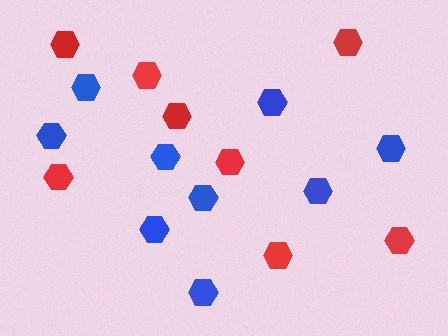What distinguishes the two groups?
There are 2 groups: one group of blue hexagons (9) and one group of red hexagons (8).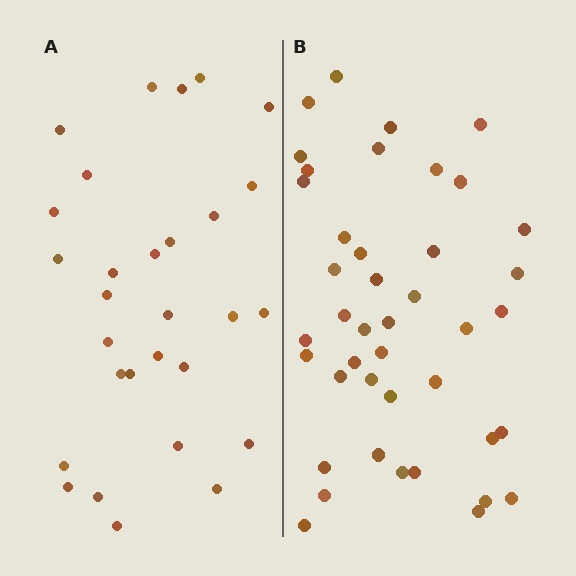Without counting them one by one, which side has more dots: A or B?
Region B (the right region) has more dots.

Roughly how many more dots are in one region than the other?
Region B has approximately 15 more dots than region A.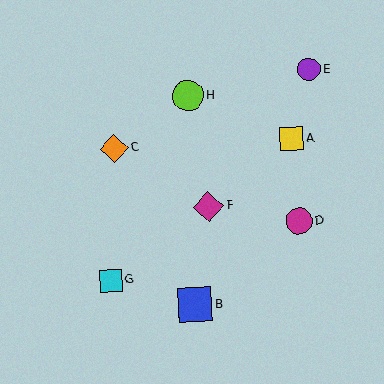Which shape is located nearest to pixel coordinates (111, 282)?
The cyan square (labeled G) at (111, 281) is nearest to that location.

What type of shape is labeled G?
Shape G is a cyan square.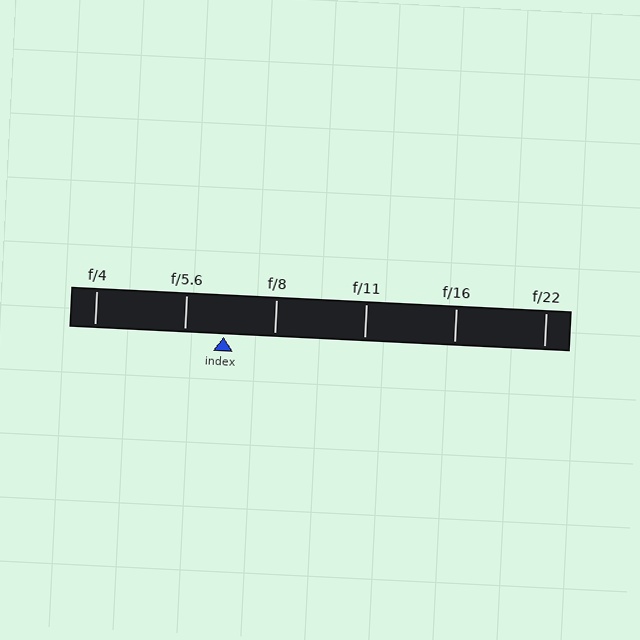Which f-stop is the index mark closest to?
The index mark is closest to f/5.6.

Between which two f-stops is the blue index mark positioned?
The index mark is between f/5.6 and f/8.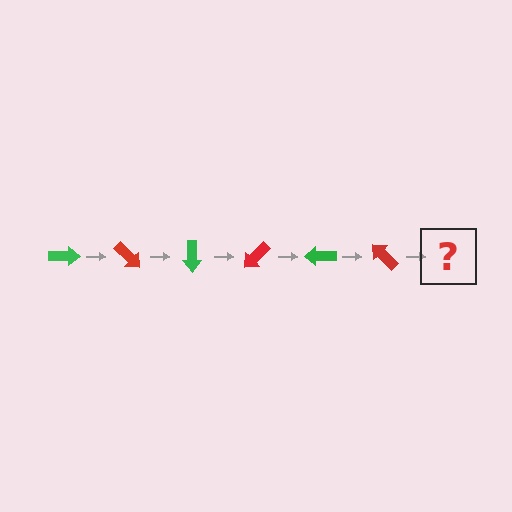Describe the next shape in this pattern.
It should be a green arrow, rotated 270 degrees from the start.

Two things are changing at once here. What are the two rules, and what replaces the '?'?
The two rules are that it rotates 45 degrees each step and the color cycles through green and red. The '?' should be a green arrow, rotated 270 degrees from the start.